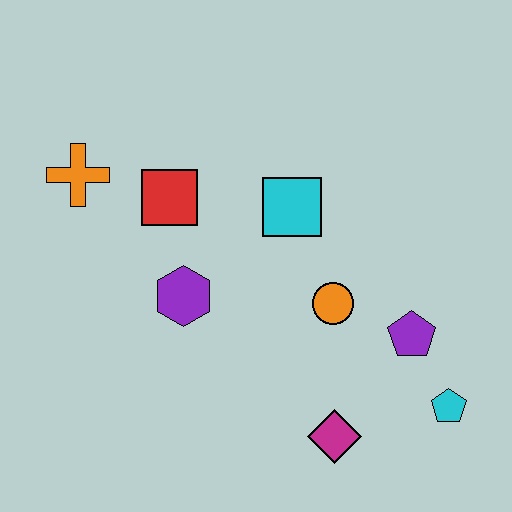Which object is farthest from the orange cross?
The cyan pentagon is farthest from the orange cross.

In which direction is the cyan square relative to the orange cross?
The cyan square is to the right of the orange cross.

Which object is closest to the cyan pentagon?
The purple pentagon is closest to the cyan pentagon.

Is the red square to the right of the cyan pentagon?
No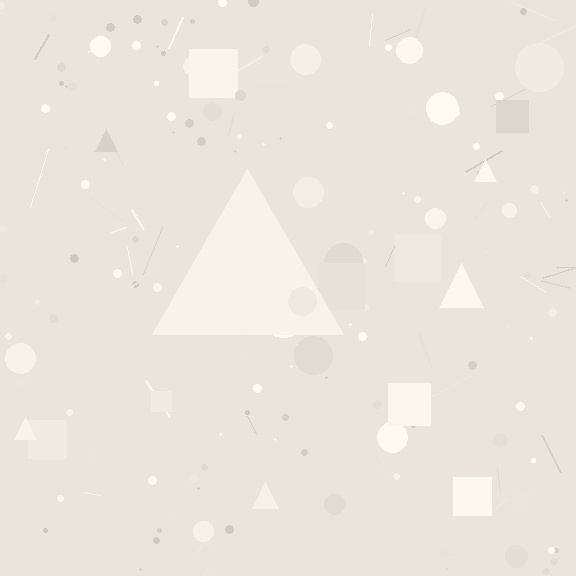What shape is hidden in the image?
A triangle is hidden in the image.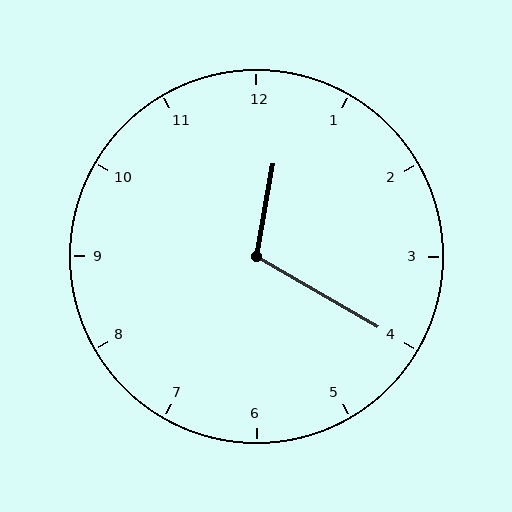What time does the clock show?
12:20.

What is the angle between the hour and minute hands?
Approximately 110 degrees.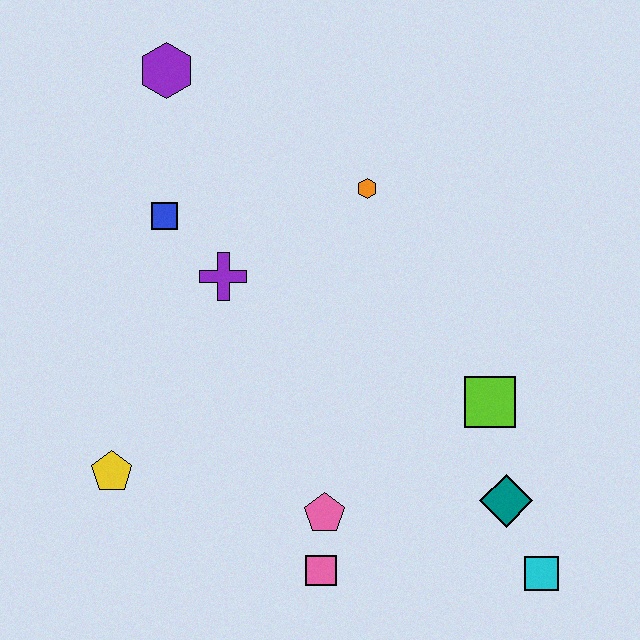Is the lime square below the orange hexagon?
Yes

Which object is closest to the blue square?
The purple cross is closest to the blue square.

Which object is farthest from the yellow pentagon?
The cyan square is farthest from the yellow pentagon.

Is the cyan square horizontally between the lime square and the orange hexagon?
No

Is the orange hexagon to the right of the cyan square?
No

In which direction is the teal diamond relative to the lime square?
The teal diamond is below the lime square.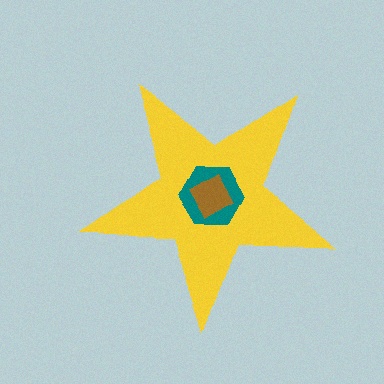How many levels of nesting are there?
3.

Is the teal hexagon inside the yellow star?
Yes.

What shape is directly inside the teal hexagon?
The brown diamond.